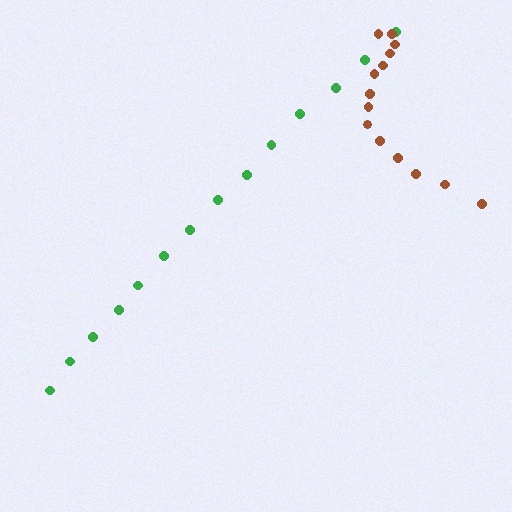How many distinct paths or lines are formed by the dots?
There are 2 distinct paths.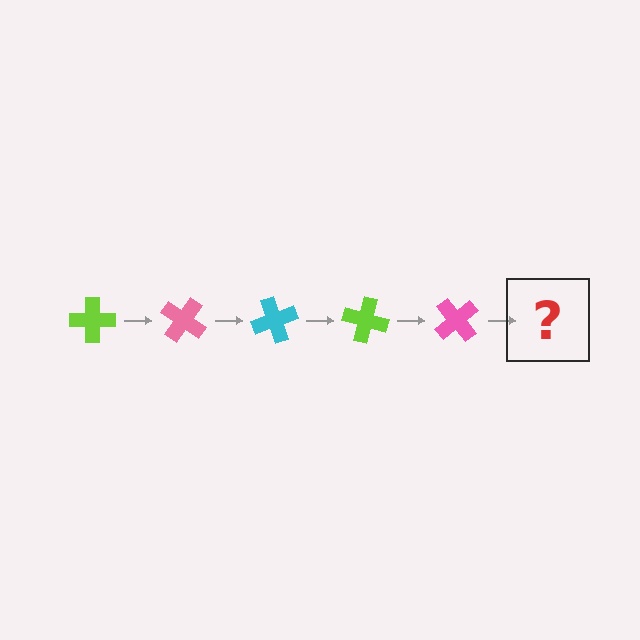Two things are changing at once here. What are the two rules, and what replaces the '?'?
The two rules are that it rotates 35 degrees each step and the color cycles through lime, pink, and cyan. The '?' should be a cyan cross, rotated 175 degrees from the start.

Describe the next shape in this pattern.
It should be a cyan cross, rotated 175 degrees from the start.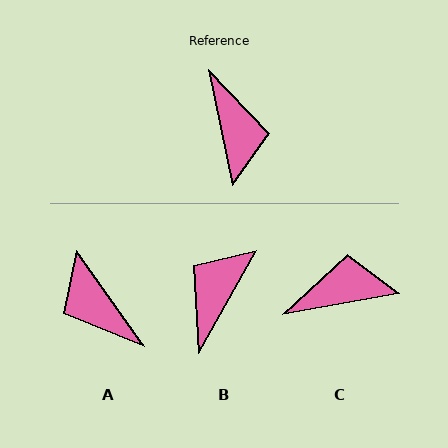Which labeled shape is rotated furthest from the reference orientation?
A, about 156 degrees away.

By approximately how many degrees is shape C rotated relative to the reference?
Approximately 88 degrees counter-clockwise.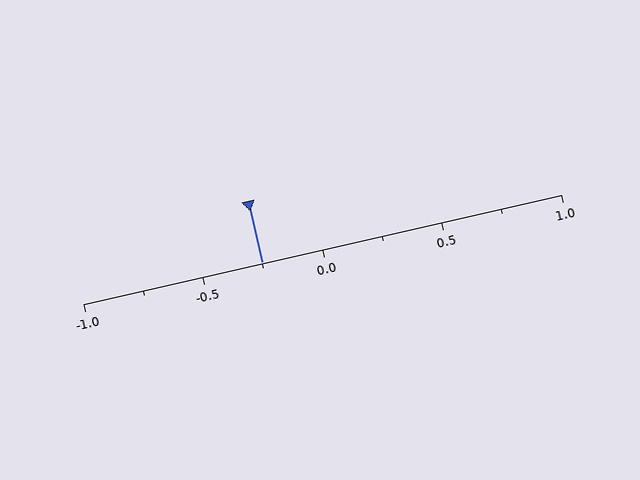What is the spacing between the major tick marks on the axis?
The major ticks are spaced 0.5 apart.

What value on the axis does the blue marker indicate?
The marker indicates approximately -0.25.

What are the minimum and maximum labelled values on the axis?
The axis runs from -1.0 to 1.0.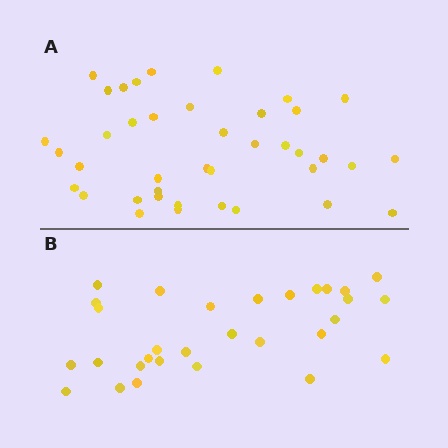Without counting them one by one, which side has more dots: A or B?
Region A (the top region) has more dots.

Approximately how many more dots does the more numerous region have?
Region A has roughly 10 or so more dots than region B.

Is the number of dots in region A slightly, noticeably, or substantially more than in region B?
Region A has noticeably more, but not dramatically so. The ratio is roughly 1.3 to 1.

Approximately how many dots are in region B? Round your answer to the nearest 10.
About 30 dots.